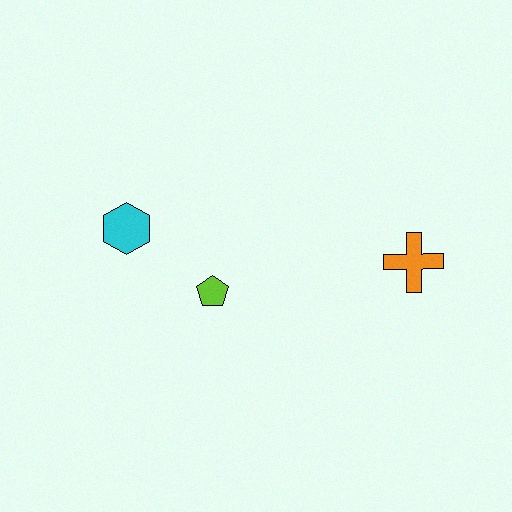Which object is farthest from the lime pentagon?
The orange cross is farthest from the lime pentagon.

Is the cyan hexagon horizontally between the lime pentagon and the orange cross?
No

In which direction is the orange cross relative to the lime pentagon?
The orange cross is to the right of the lime pentagon.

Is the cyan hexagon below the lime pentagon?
No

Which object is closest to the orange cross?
The lime pentagon is closest to the orange cross.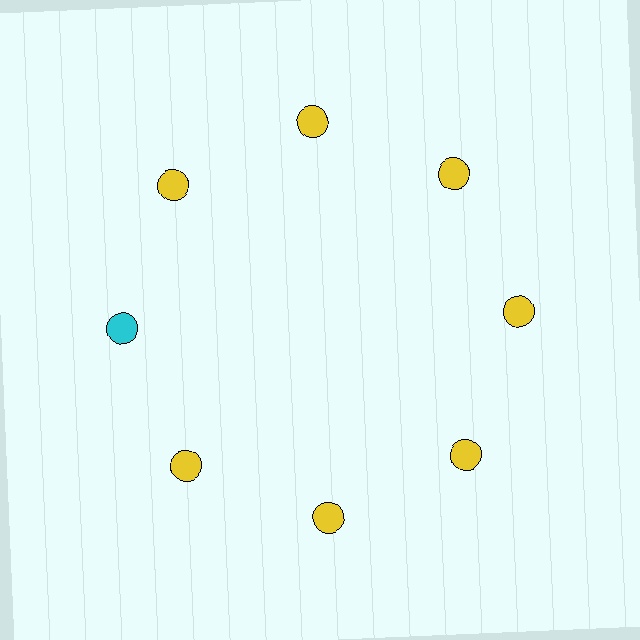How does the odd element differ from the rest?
It has a different color: cyan instead of yellow.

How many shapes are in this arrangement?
There are 8 shapes arranged in a ring pattern.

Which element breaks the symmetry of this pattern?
The cyan circle at roughly the 9 o'clock position breaks the symmetry. All other shapes are yellow circles.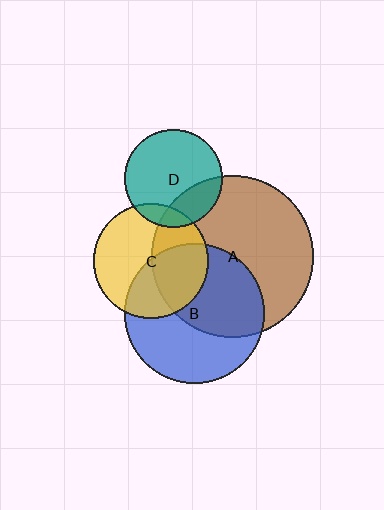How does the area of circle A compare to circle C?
Approximately 2.0 times.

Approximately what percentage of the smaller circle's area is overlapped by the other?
Approximately 50%.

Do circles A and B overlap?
Yes.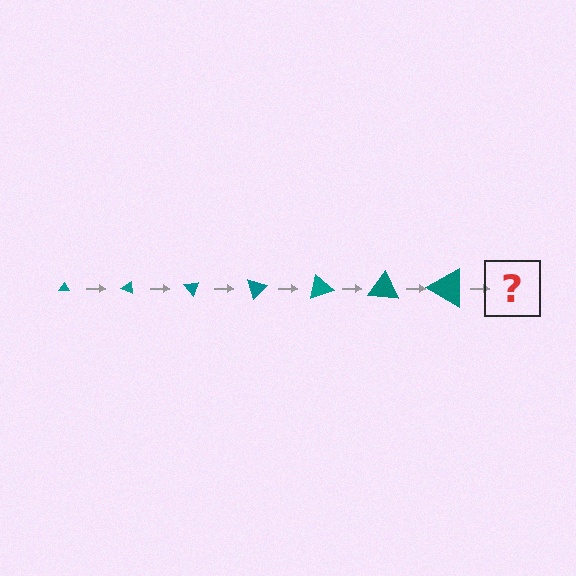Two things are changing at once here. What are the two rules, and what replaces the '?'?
The two rules are that the triangle grows larger each step and it rotates 25 degrees each step. The '?' should be a triangle, larger than the previous one and rotated 175 degrees from the start.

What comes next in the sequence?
The next element should be a triangle, larger than the previous one and rotated 175 degrees from the start.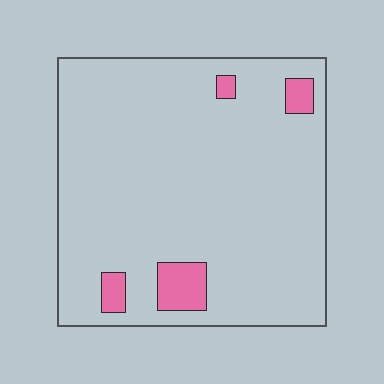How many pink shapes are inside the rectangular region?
4.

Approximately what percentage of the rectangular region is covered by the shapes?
Approximately 5%.